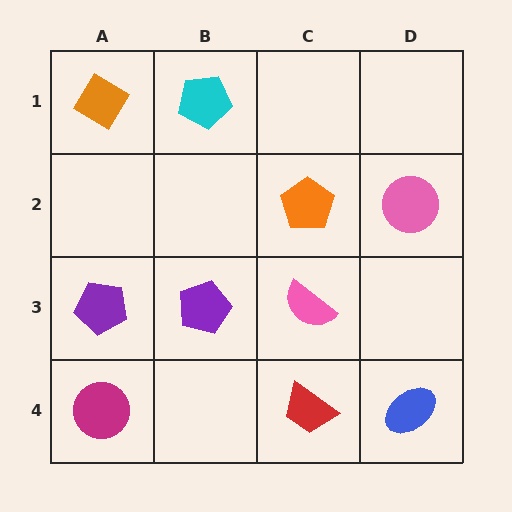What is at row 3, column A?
A purple pentagon.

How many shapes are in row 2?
2 shapes.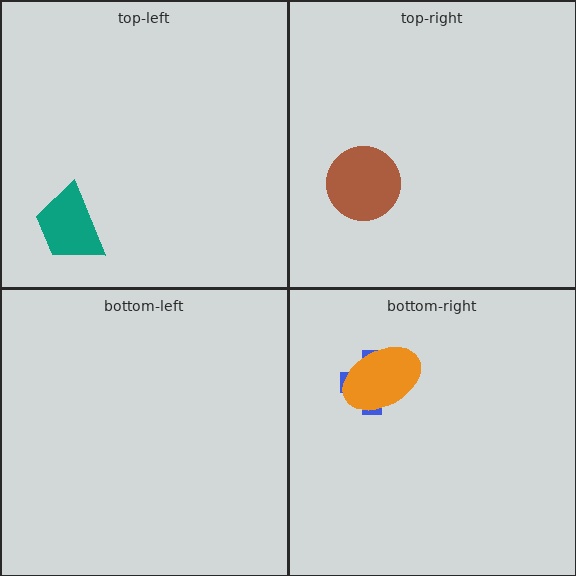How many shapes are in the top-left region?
1.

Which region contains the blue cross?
The bottom-right region.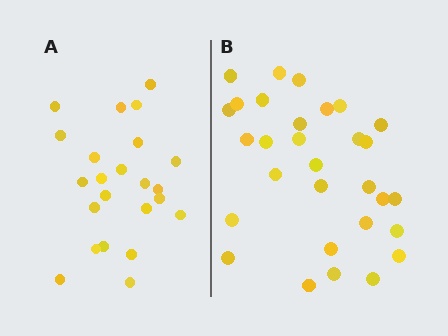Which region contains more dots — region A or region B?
Region B (the right region) has more dots.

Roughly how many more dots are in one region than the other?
Region B has roughly 8 or so more dots than region A.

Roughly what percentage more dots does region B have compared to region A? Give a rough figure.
About 30% more.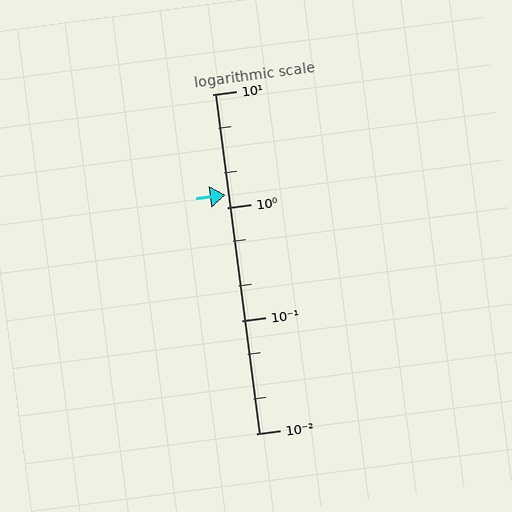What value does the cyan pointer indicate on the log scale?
The pointer indicates approximately 1.3.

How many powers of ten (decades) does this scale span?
The scale spans 3 decades, from 0.01 to 10.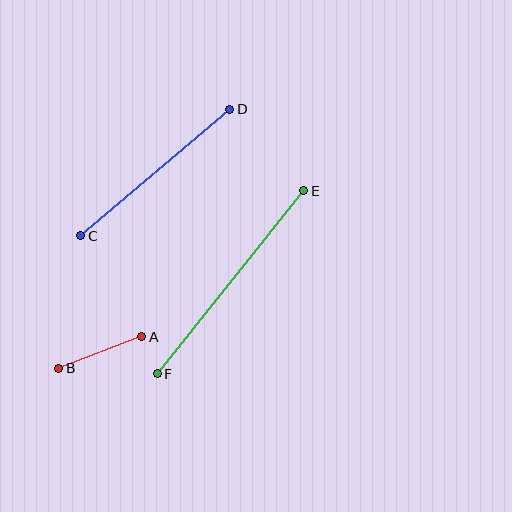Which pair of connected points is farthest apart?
Points E and F are farthest apart.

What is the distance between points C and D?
The distance is approximately 196 pixels.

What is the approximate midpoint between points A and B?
The midpoint is at approximately (100, 353) pixels.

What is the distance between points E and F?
The distance is approximately 235 pixels.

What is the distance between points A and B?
The distance is approximately 89 pixels.